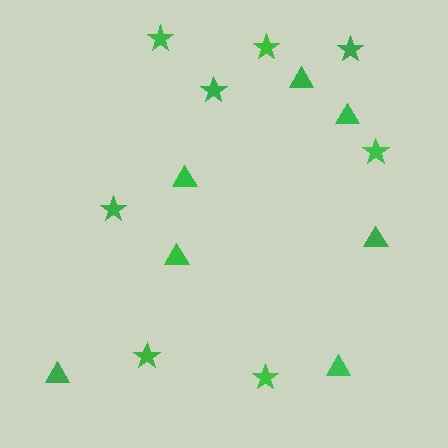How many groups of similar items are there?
There are 2 groups: one group of stars (8) and one group of triangles (7).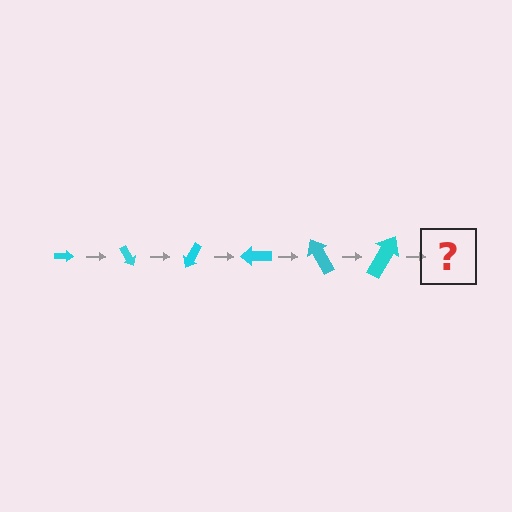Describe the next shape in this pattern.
It should be an arrow, larger than the previous one and rotated 360 degrees from the start.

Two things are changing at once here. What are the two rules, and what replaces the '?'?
The two rules are that the arrow grows larger each step and it rotates 60 degrees each step. The '?' should be an arrow, larger than the previous one and rotated 360 degrees from the start.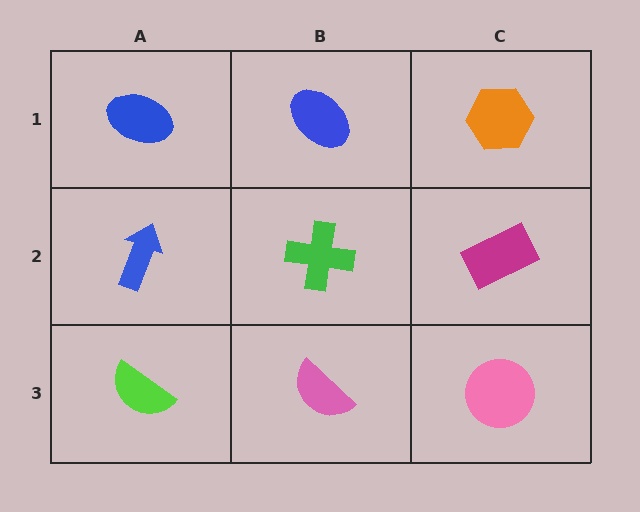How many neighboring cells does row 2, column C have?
3.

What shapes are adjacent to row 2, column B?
A blue ellipse (row 1, column B), a pink semicircle (row 3, column B), a blue arrow (row 2, column A), a magenta rectangle (row 2, column C).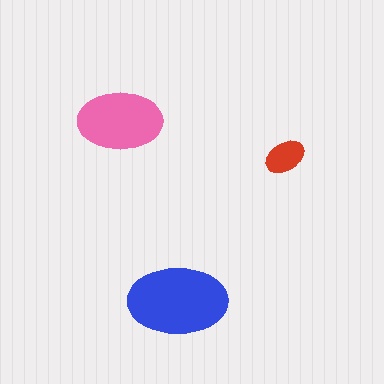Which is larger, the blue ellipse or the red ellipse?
The blue one.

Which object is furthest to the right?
The red ellipse is rightmost.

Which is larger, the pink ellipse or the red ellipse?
The pink one.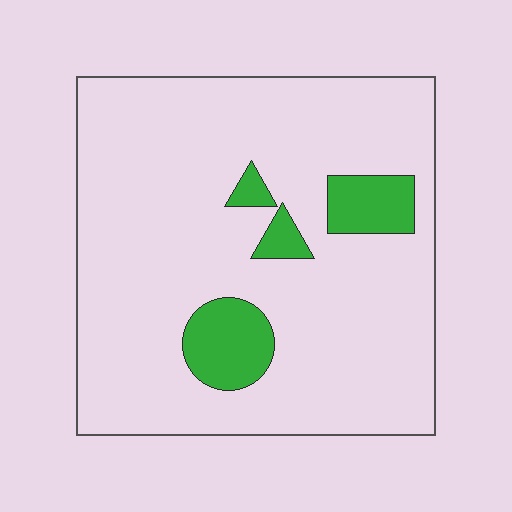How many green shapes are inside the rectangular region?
4.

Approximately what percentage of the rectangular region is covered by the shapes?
Approximately 10%.